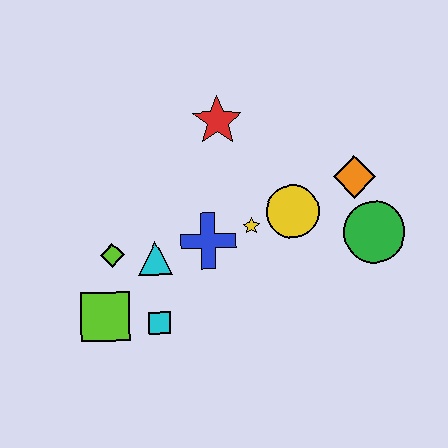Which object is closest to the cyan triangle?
The lime diamond is closest to the cyan triangle.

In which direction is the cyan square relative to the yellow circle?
The cyan square is to the left of the yellow circle.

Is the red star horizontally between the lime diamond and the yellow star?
Yes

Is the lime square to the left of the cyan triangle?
Yes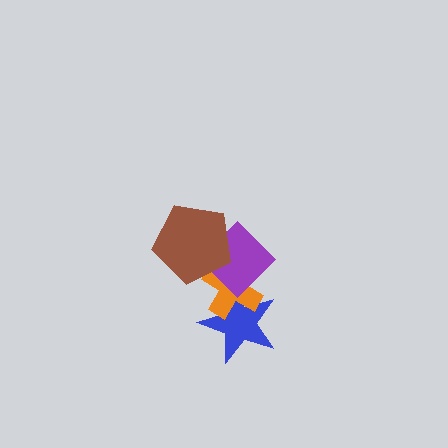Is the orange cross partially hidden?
Yes, it is partially covered by another shape.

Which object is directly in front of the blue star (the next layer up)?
The orange cross is directly in front of the blue star.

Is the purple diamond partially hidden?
Yes, it is partially covered by another shape.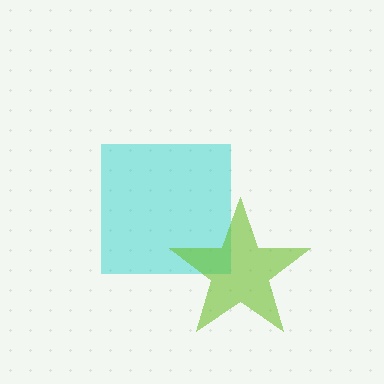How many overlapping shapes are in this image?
There are 2 overlapping shapes in the image.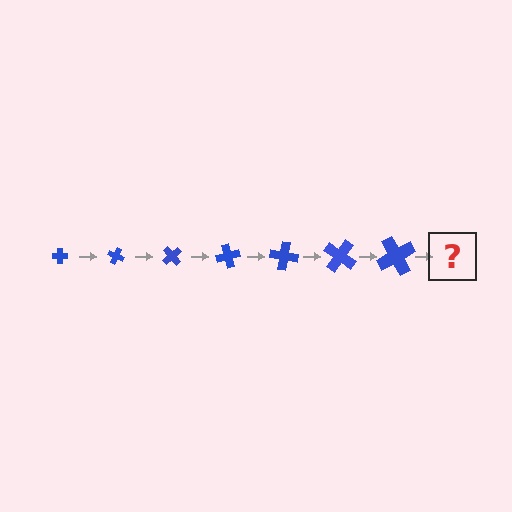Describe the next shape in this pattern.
It should be a cross, larger than the previous one and rotated 175 degrees from the start.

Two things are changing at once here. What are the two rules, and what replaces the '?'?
The two rules are that the cross grows larger each step and it rotates 25 degrees each step. The '?' should be a cross, larger than the previous one and rotated 175 degrees from the start.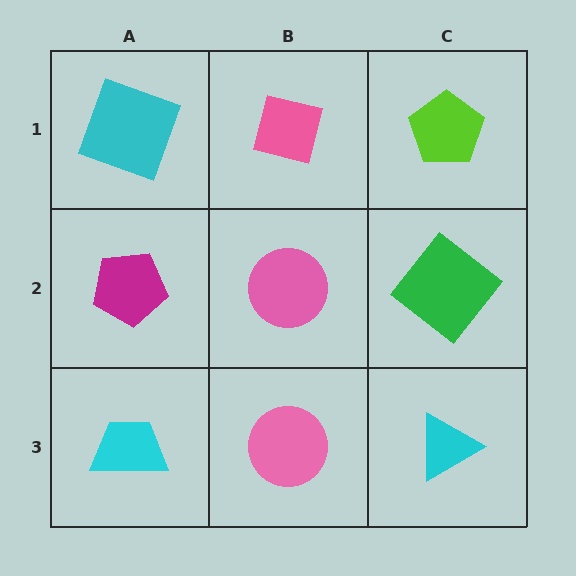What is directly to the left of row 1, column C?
A pink square.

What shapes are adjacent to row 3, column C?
A green diamond (row 2, column C), a pink circle (row 3, column B).